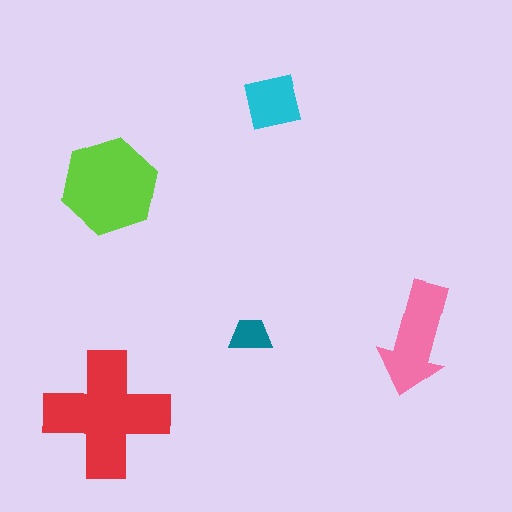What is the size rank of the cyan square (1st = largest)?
4th.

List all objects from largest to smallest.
The red cross, the lime hexagon, the pink arrow, the cyan square, the teal trapezoid.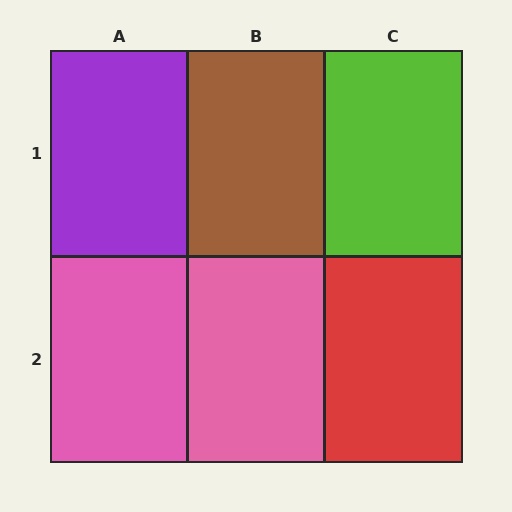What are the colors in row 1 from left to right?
Purple, brown, lime.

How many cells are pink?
2 cells are pink.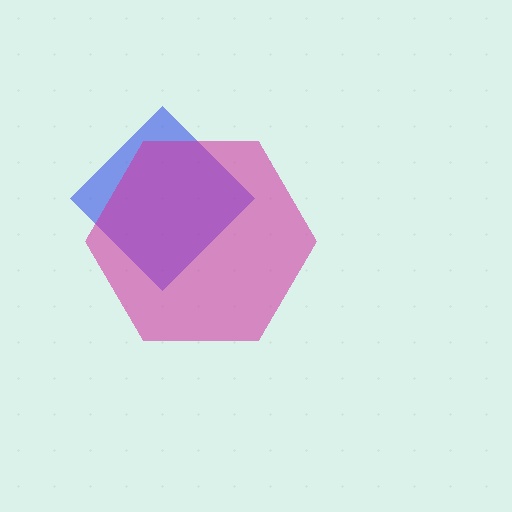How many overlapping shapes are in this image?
There are 2 overlapping shapes in the image.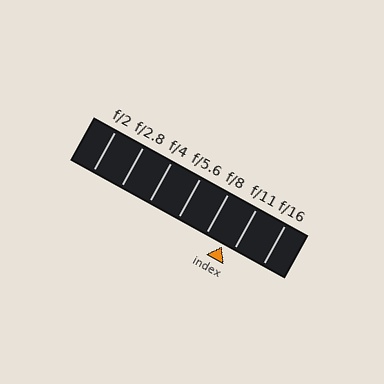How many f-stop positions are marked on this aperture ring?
There are 7 f-stop positions marked.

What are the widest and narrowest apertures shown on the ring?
The widest aperture shown is f/2 and the narrowest is f/16.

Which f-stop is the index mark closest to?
The index mark is closest to f/11.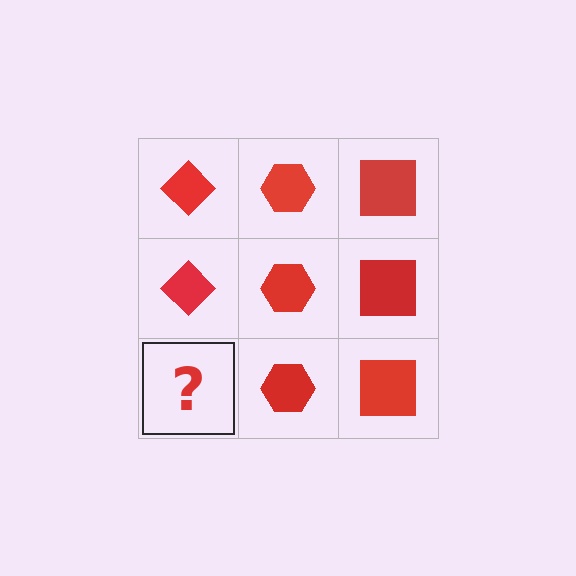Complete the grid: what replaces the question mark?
The question mark should be replaced with a red diamond.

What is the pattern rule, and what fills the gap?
The rule is that each column has a consistent shape. The gap should be filled with a red diamond.